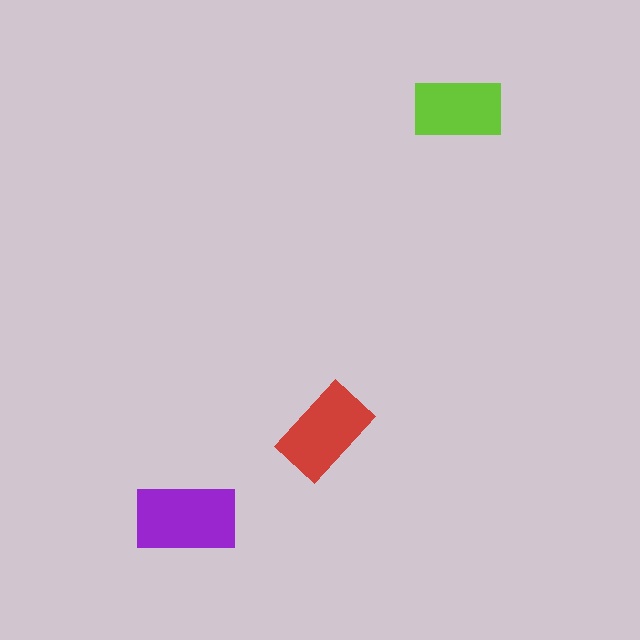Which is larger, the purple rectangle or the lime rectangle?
The purple one.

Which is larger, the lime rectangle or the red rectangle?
The red one.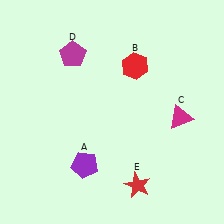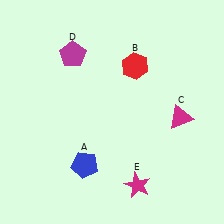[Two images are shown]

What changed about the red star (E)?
In Image 1, E is red. In Image 2, it changed to magenta.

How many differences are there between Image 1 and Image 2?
There are 2 differences between the two images.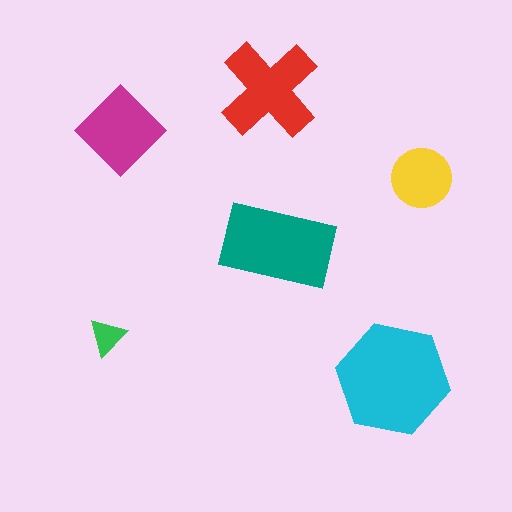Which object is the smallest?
The green triangle.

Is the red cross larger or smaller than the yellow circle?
Larger.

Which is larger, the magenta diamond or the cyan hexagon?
The cyan hexagon.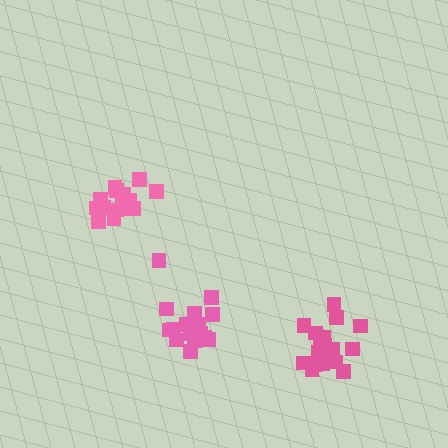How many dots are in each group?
Group 1: 17 dots, Group 2: 17 dots, Group 3: 15 dots (49 total).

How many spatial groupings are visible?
There are 3 spatial groupings.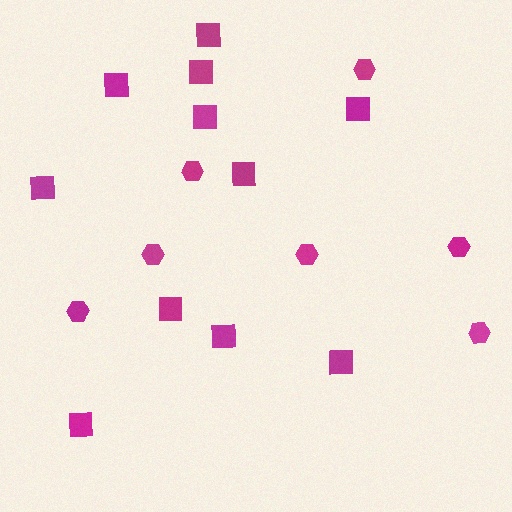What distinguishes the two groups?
There are 2 groups: one group of hexagons (7) and one group of squares (11).